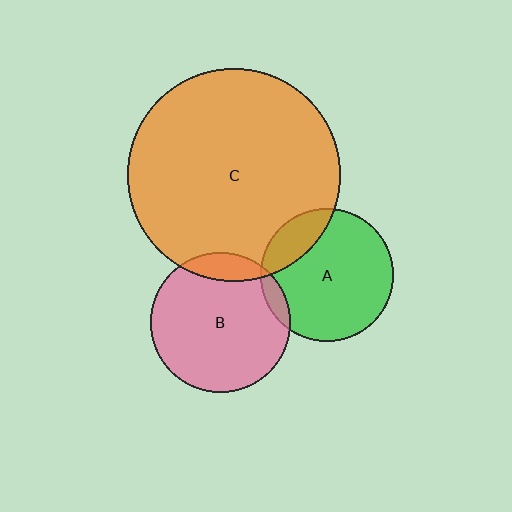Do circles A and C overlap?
Yes.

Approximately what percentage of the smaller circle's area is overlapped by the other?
Approximately 20%.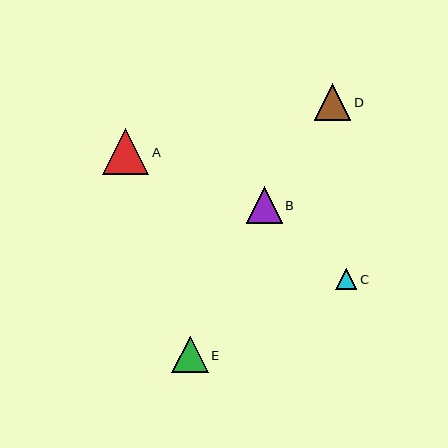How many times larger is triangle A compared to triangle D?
Triangle A is approximately 1.3 times the size of triangle D.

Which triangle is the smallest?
Triangle C is the smallest with a size of approximately 21 pixels.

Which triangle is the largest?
Triangle A is the largest with a size of approximately 46 pixels.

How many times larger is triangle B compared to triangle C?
Triangle B is approximately 1.7 times the size of triangle C.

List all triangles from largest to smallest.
From largest to smallest: A, D, B, E, C.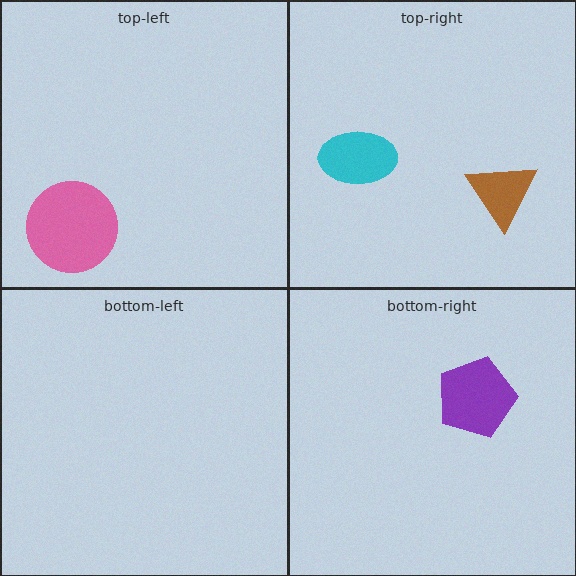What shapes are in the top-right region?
The cyan ellipse, the brown triangle.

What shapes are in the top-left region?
The pink circle.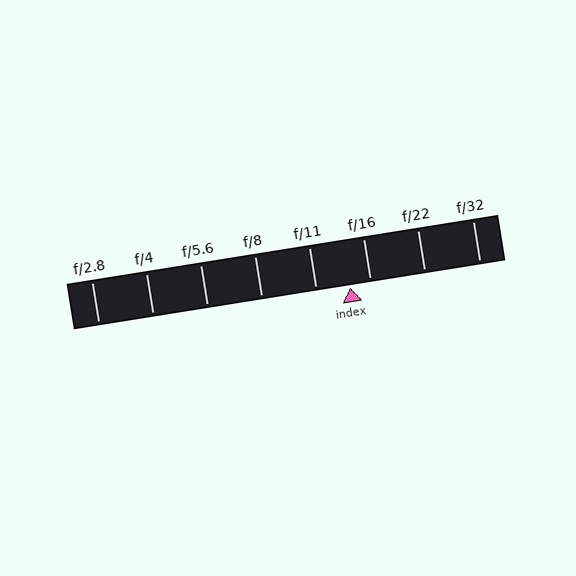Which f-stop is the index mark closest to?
The index mark is closest to f/16.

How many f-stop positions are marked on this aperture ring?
There are 8 f-stop positions marked.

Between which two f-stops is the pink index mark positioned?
The index mark is between f/11 and f/16.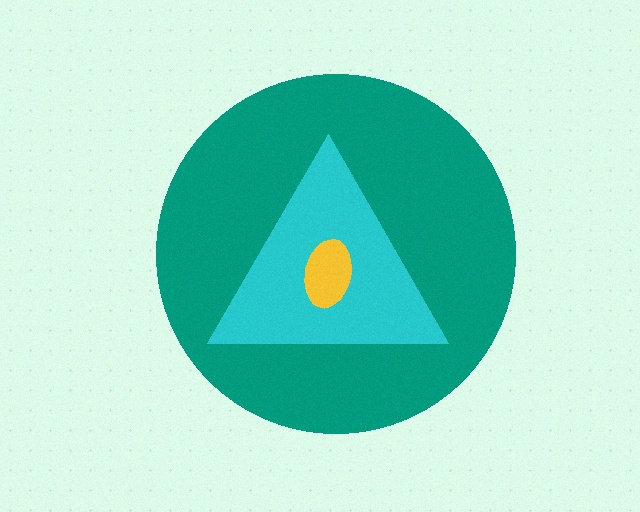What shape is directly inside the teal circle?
The cyan triangle.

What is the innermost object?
The yellow ellipse.